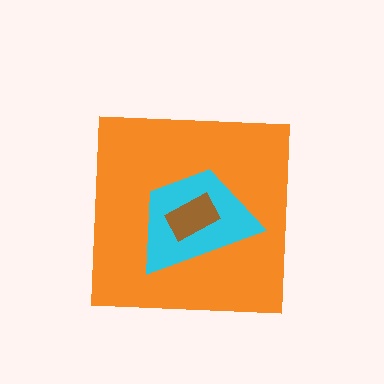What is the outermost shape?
The orange square.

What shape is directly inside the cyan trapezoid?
The brown rectangle.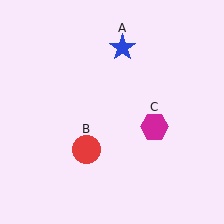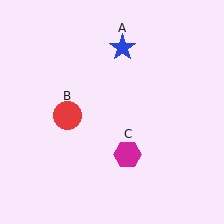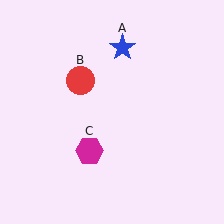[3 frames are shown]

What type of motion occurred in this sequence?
The red circle (object B), magenta hexagon (object C) rotated clockwise around the center of the scene.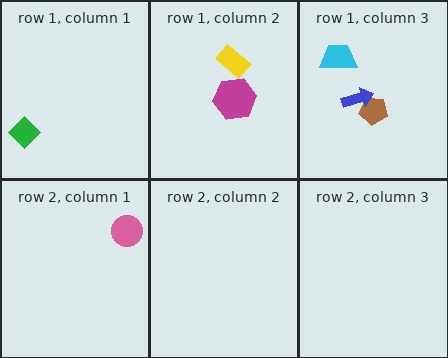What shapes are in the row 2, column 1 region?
The pink circle.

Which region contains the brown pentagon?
The row 1, column 3 region.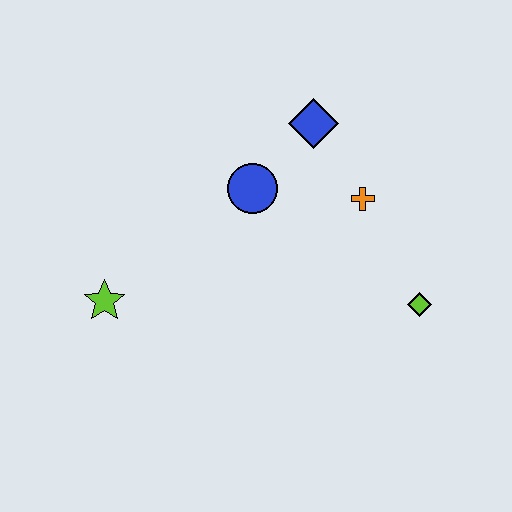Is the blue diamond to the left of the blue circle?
No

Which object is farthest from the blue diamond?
The lime star is farthest from the blue diamond.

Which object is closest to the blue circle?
The blue diamond is closest to the blue circle.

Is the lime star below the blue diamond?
Yes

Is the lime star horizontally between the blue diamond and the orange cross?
No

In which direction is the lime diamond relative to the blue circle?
The lime diamond is to the right of the blue circle.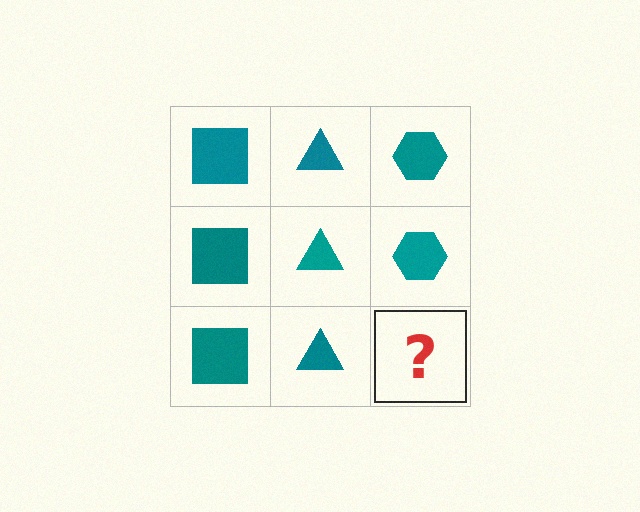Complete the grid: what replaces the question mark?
The question mark should be replaced with a teal hexagon.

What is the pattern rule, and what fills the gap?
The rule is that each column has a consistent shape. The gap should be filled with a teal hexagon.